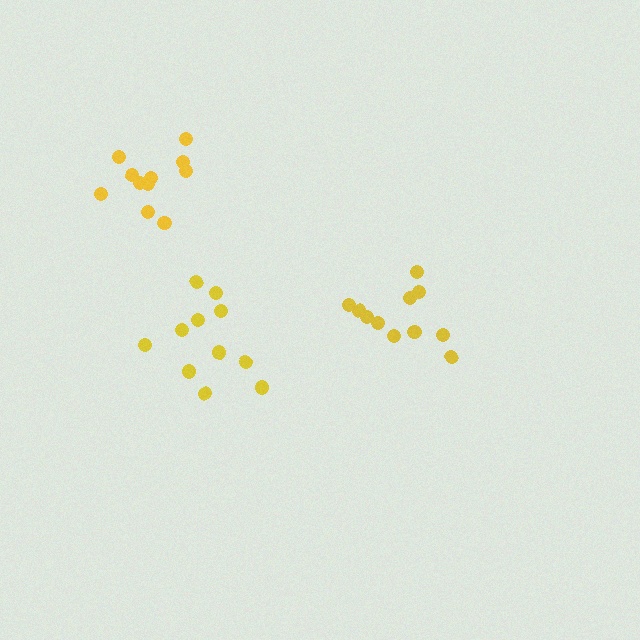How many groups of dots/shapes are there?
There are 3 groups.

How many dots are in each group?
Group 1: 11 dots, Group 2: 12 dots, Group 3: 11 dots (34 total).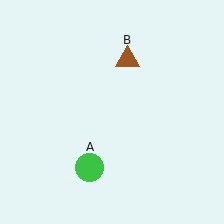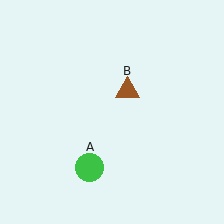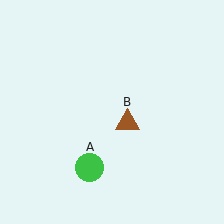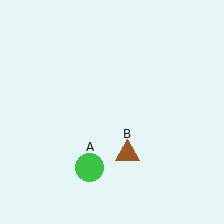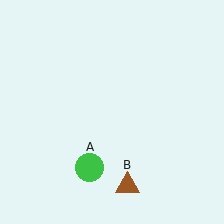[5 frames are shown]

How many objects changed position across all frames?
1 object changed position: brown triangle (object B).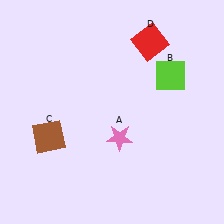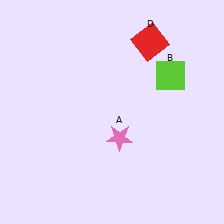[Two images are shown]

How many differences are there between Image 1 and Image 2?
There is 1 difference between the two images.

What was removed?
The brown square (C) was removed in Image 2.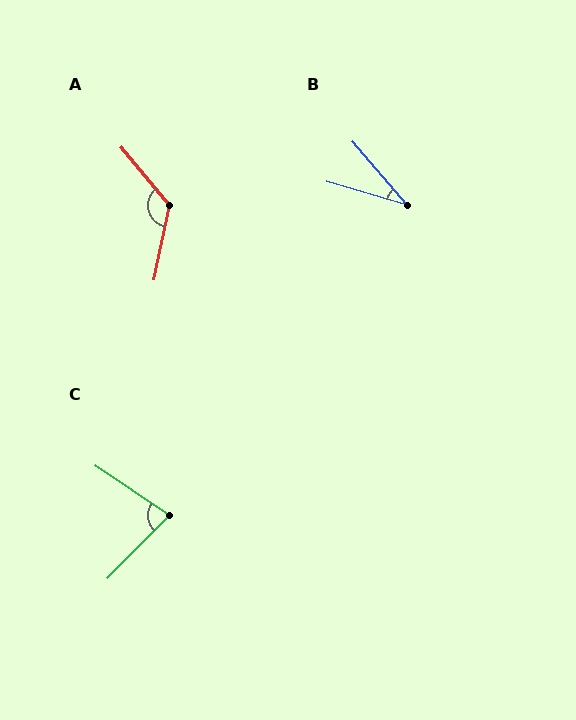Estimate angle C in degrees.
Approximately 80 degrees.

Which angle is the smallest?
B, at approximately 33 degrees.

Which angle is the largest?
A, at approximately 129 degrees.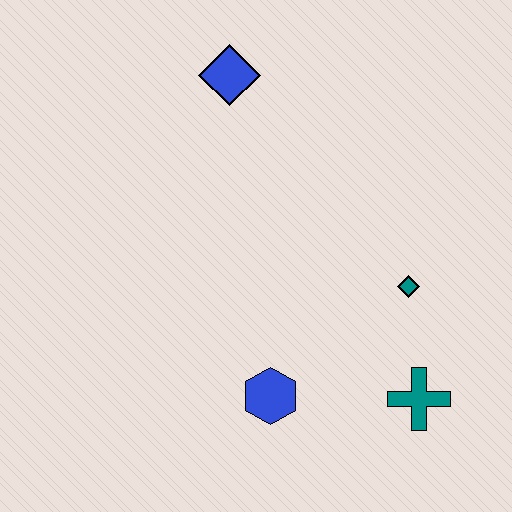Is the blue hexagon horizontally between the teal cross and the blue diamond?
Yes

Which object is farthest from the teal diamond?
The blue diamond is farthest from the teal diamond.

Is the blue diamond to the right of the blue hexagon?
No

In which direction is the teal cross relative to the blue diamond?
The teal cross is below the blue diamond.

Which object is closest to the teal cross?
The teal diamond is closest to the teal cross.